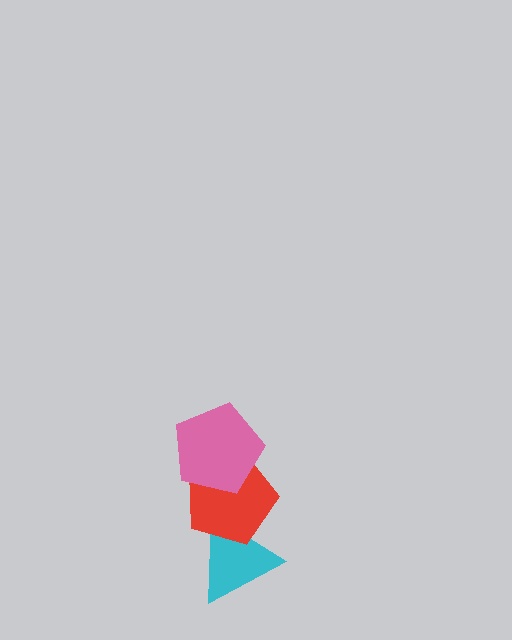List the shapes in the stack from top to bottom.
From top to bottom: the pink pentagon, the red pentagon, the cyan triangle.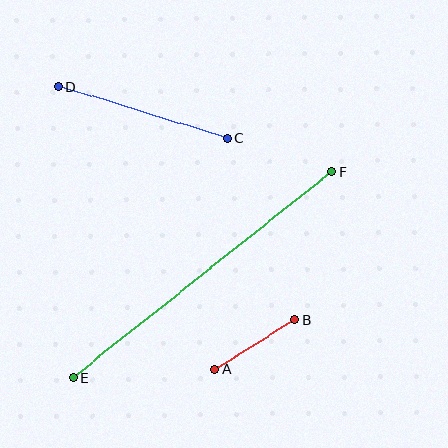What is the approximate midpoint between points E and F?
The midpoint is at approximately (203, 274) pixels.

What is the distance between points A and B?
The distance is approximately 95 pixels.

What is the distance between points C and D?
The distance is approximately 177 pixels.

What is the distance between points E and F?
The distance is approximately 331 pixels.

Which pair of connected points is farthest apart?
Points E and F are farthest apart.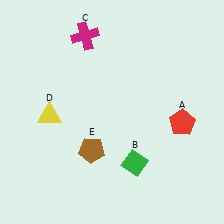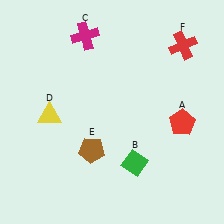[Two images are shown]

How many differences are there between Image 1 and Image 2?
There is 1 difference between the two images.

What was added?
A red cross (F) was added in Image 2.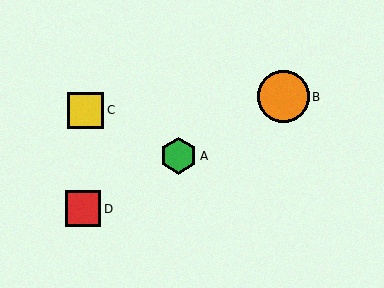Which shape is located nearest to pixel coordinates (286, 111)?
The orange circle (labeled B) at (283, 97) is nearest to that location.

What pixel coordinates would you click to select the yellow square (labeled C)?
Click at (85, 110) to select the yellow square C.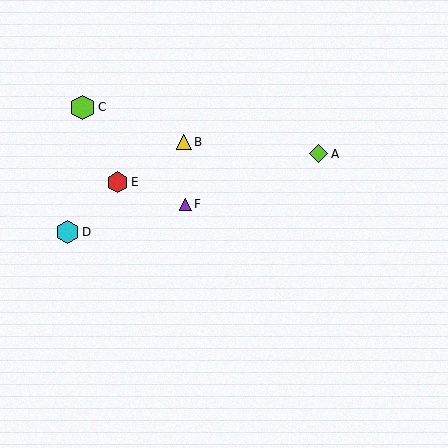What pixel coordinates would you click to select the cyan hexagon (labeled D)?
Click at (68, 232) to select the cyan hexagon D.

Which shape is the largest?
The lime hexagon (labeled C) is the largest.